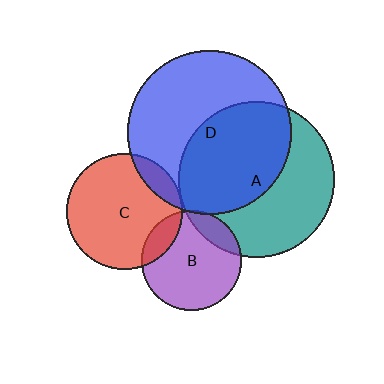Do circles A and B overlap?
Yes.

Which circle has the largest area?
Circle D (blue).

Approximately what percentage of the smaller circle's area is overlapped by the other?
Approximately 15%.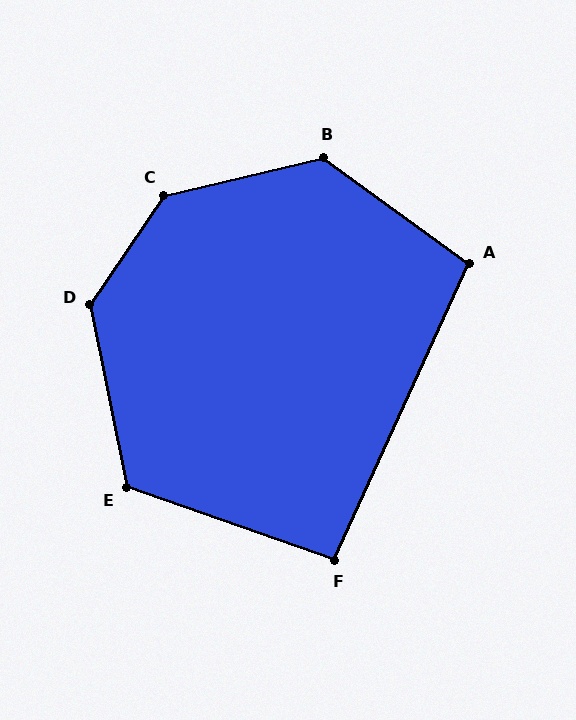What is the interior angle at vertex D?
Approximately 134 degrees (obtuse).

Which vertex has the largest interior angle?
C, at approximately 138 degrees.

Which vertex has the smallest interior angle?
F, at approximately 95 degrees.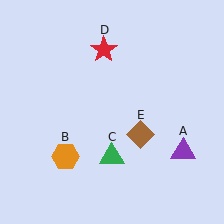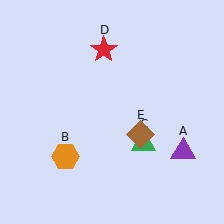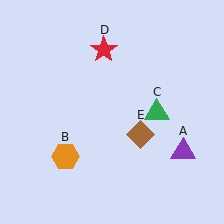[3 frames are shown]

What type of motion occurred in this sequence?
The green triangle (object C) rotated counterclockwise around the center of the scene.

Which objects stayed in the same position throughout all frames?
Purple triangle (object A) and orange hexagon (object B) and red star (object D) and brown diamond (object E) remained stationary.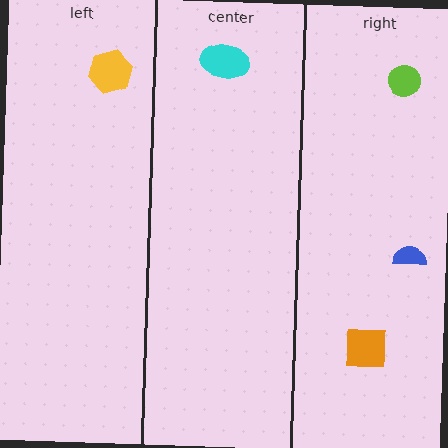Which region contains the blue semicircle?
The right region.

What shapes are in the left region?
The yellow hexagon.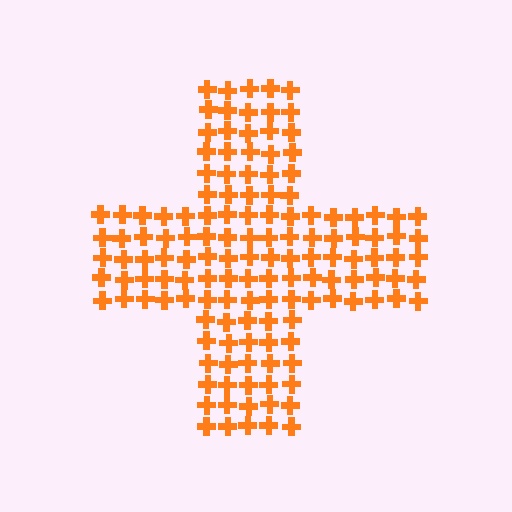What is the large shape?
The large shape is a cross.